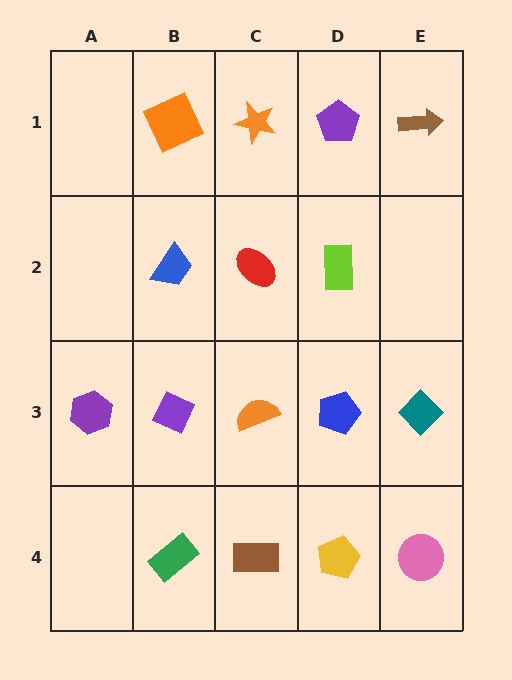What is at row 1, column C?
An orange star.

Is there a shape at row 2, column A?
No, that cell is empty.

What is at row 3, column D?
A blue pentagon.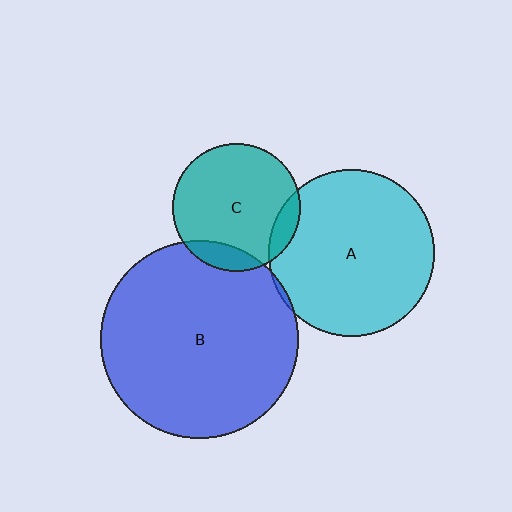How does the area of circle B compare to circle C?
Approximately 2.4 times.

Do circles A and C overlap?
Yes.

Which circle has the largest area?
Circle B (blue).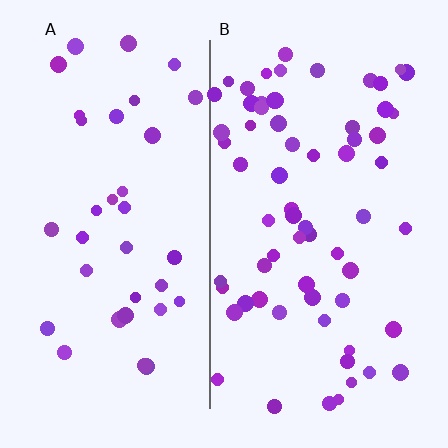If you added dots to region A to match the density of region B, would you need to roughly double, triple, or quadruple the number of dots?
Approximately double.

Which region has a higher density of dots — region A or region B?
B (the right).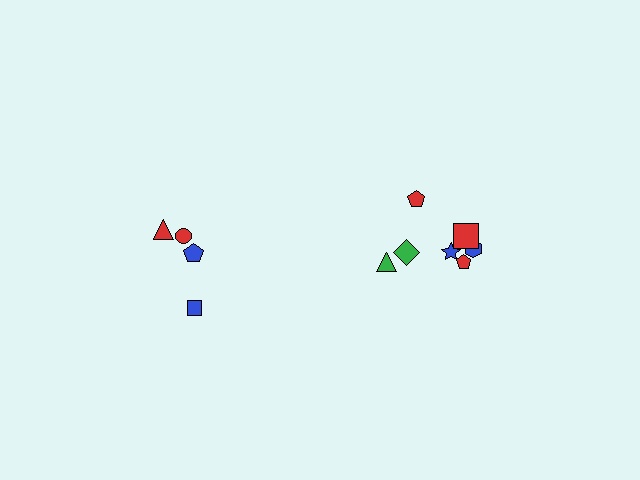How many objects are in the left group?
There are 4 objects.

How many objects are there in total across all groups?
There are 11 objects.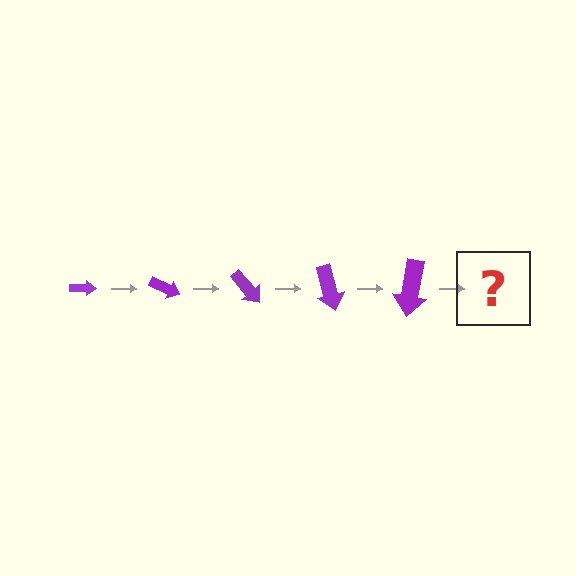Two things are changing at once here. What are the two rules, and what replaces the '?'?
The two rules are that the arrow grows larger each step and it rotates 25 degrees each step. The '?' should be an arrow, larger than the previous one and rotated 125 degrees from the start.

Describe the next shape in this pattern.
It should be an arrow, larger than the previous one and rotated 125 degrees from the start.